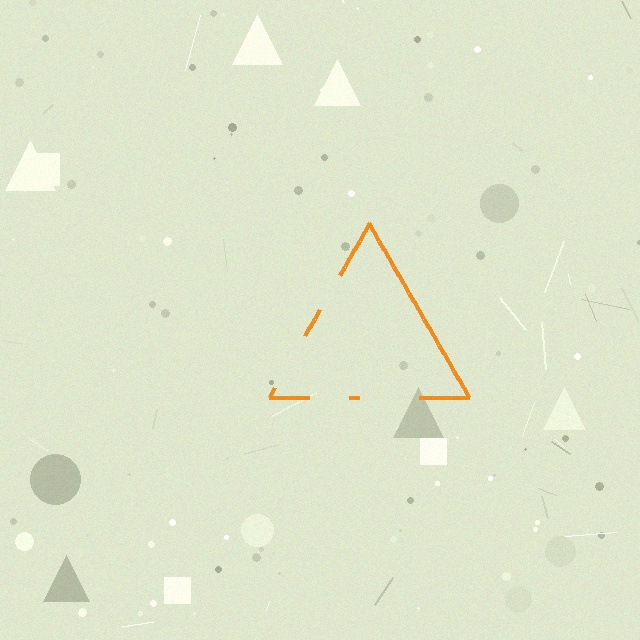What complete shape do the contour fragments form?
The contour fragments form a triangle.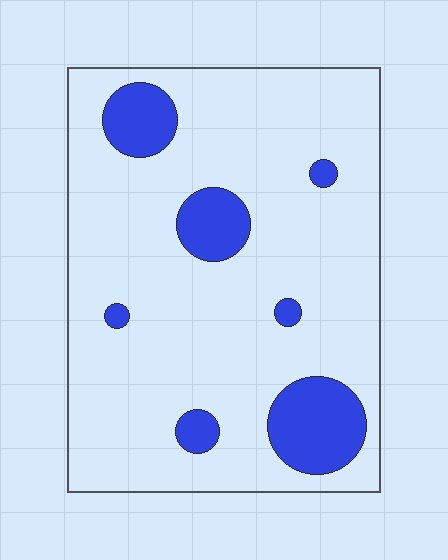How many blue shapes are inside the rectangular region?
7.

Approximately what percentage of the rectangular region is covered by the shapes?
Approximately 15%.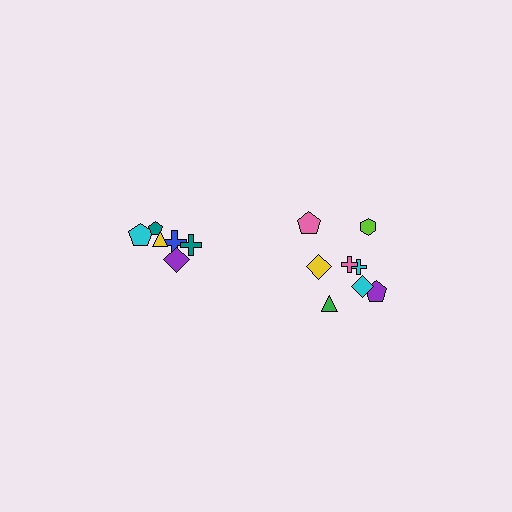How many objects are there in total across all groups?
There are 14 objects.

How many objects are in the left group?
There are 6 objects.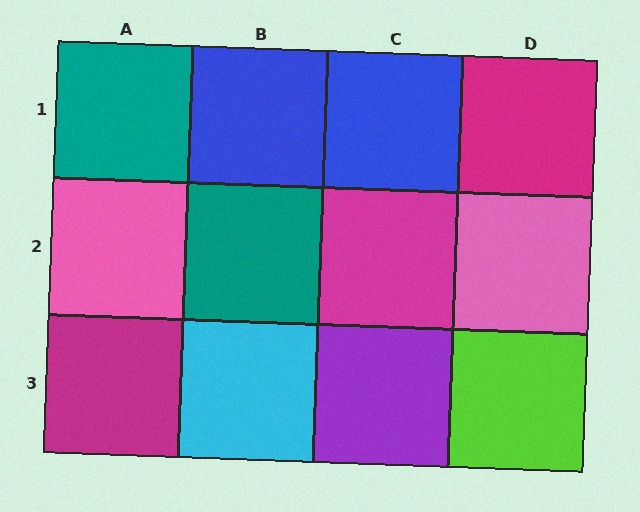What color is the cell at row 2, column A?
Pink.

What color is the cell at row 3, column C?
Purple.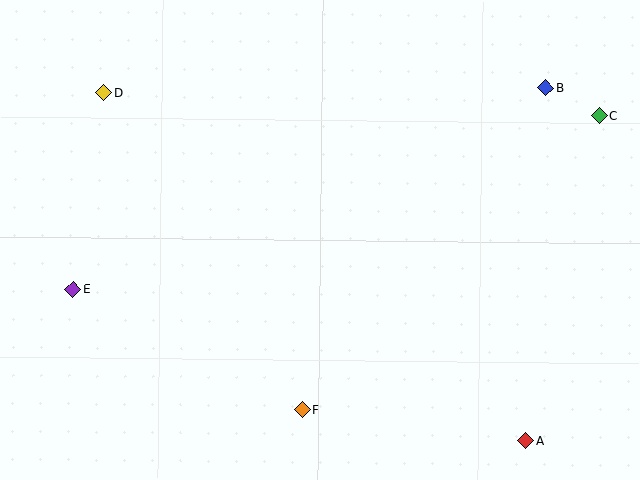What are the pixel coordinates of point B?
Point B is at (545, 88).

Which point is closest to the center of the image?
Point F at (303, 410) is closest to the center.